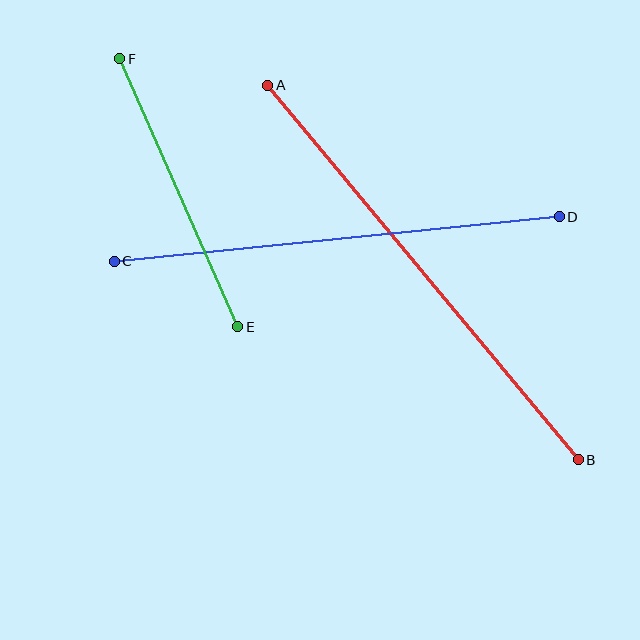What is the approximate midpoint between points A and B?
The midpoint is at approximately (423, 272) pixels.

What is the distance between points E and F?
The distance is approximately 293 pixels.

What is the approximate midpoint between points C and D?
The midpoint is at approximately (337, 239) pixels.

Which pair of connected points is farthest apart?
Points A and B are farthest apart.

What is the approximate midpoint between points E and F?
The midpoint is at approximately (179, 193) pixels.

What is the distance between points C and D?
The distance is approximately 447 pixels.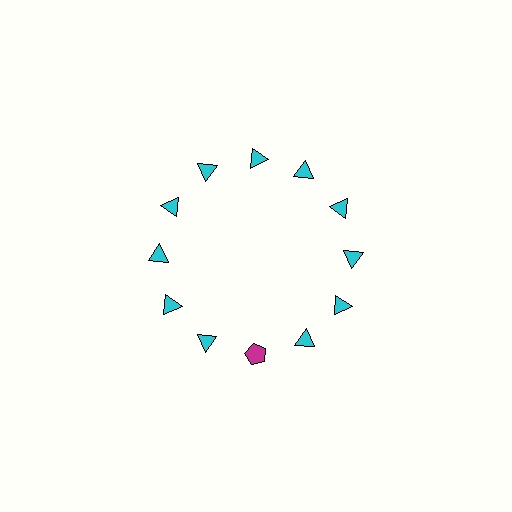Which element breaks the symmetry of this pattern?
The magenta pentagon at roughly the 6 o'clock position breaks the symmetry. All other shapes are cyan triangles.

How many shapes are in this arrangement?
There are 12 shapes arranged in a ring pattern.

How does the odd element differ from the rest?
It differs in both color (magenta instead of cyan) and shape (pentagon instead of triangle).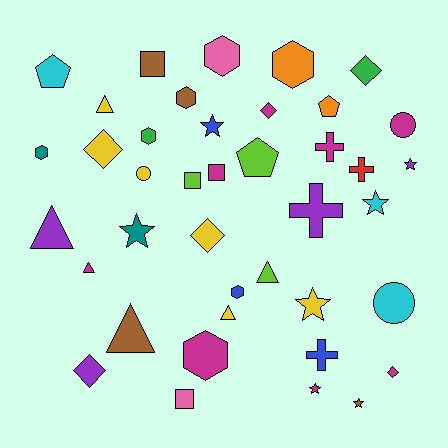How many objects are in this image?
There are 40 objects.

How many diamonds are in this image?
There are 6 diamonds.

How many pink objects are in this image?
There are 2 pink objects.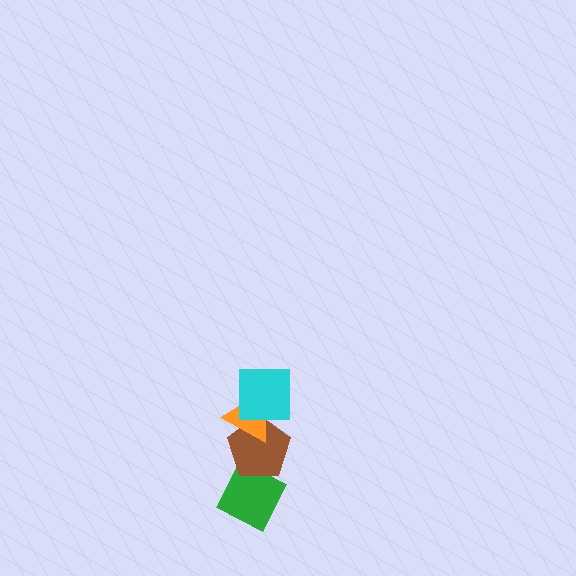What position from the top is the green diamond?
The green diamond is 4th from the top.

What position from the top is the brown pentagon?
The brown pentagon is 3rd from the top.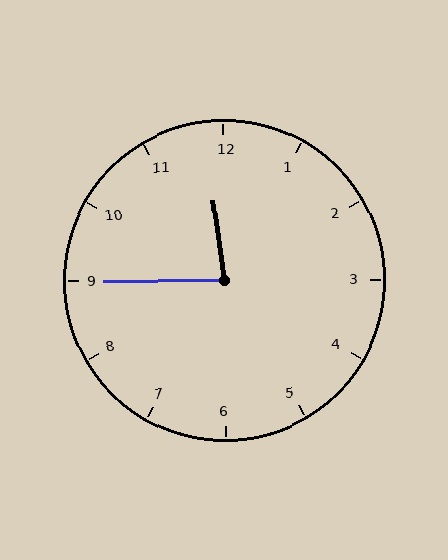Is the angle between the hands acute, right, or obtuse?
It is acute.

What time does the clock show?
11:45.